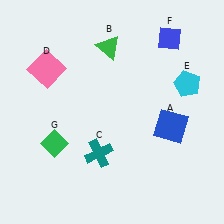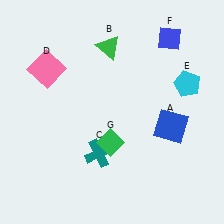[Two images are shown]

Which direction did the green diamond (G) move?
The green diamond (G) moved right.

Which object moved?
The green diamond (G) moved right.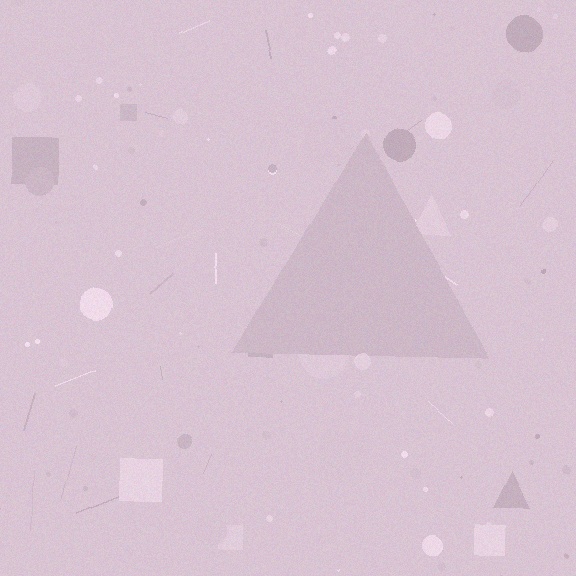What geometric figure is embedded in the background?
A triangle is embedded in the background.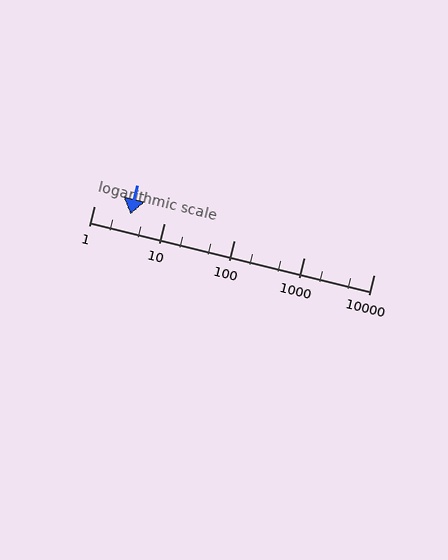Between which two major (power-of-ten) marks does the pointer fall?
The pointer is between 1 and 10.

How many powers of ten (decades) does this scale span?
The scale spans 4 decades, from 1 to 10000.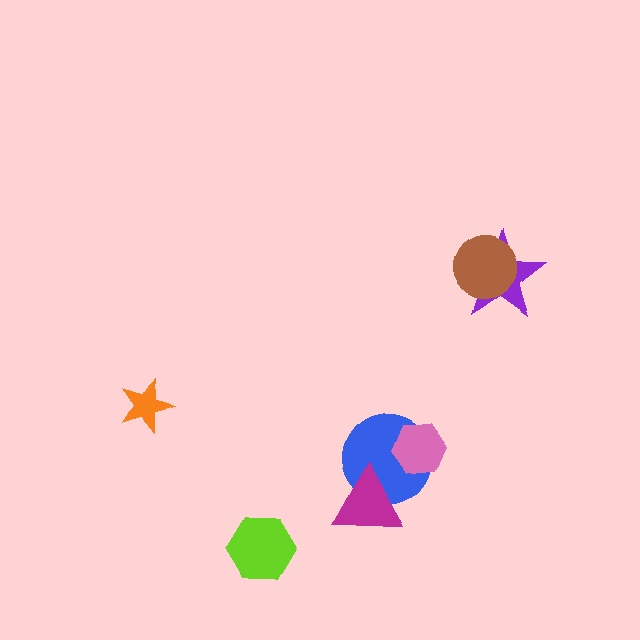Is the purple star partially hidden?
Yes, it is partially covered by another shape.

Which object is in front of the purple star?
The brown circle is in front of the purple star.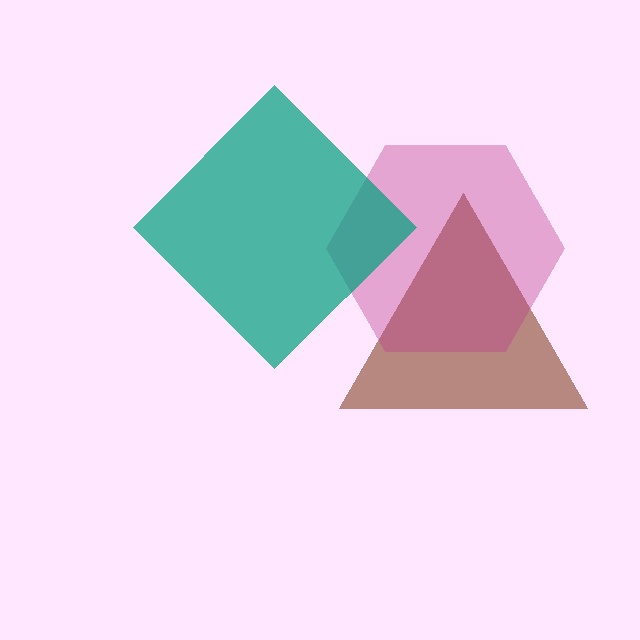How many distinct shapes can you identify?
There are 3 distinct shapes: a brown triangle, a magenta hexagon, a teal diamond.